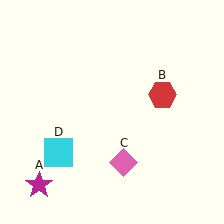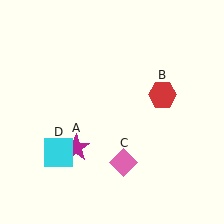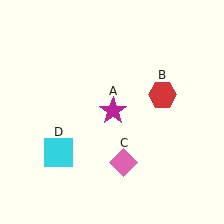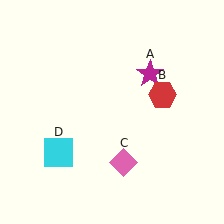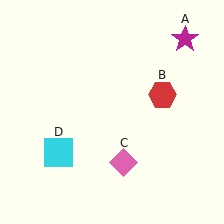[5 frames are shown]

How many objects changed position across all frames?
1 object changed position: magenta star (object A).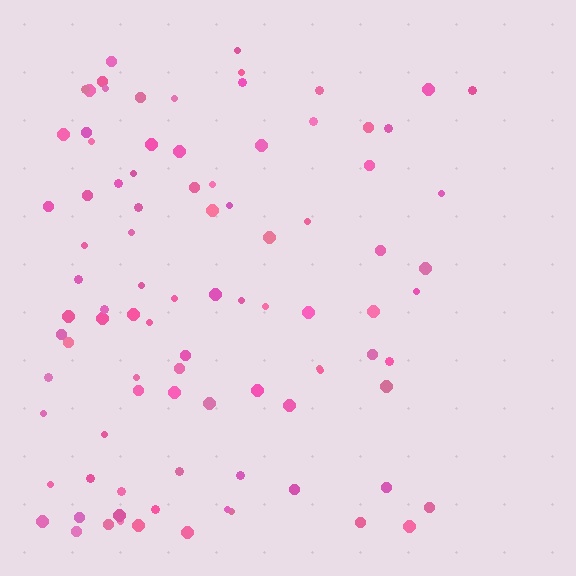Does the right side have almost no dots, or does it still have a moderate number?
Still a moderate number, just noticeably fewer than the left.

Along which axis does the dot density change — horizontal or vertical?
Horizontal.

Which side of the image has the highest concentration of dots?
The left.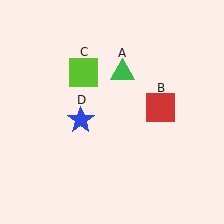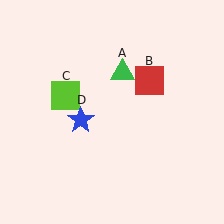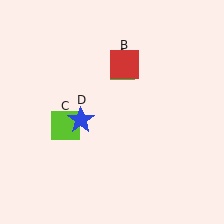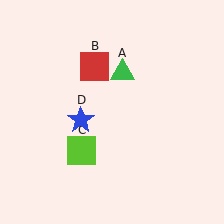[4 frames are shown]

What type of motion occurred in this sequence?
The red square (object B), lime square (object C) rotated counterclockwise around the center of the scene.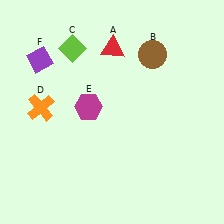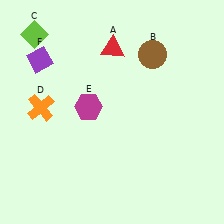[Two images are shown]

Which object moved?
The lime diamond (C) moved left.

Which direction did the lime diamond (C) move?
The lime diamond (C) moved left.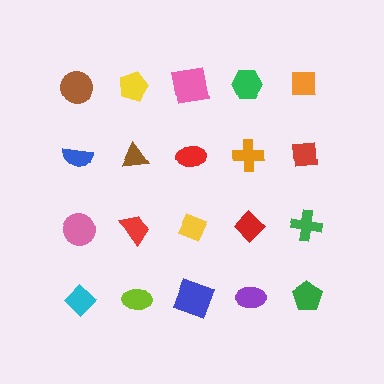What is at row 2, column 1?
A blue semicircle.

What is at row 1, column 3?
A pink square.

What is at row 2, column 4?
An orange cross.